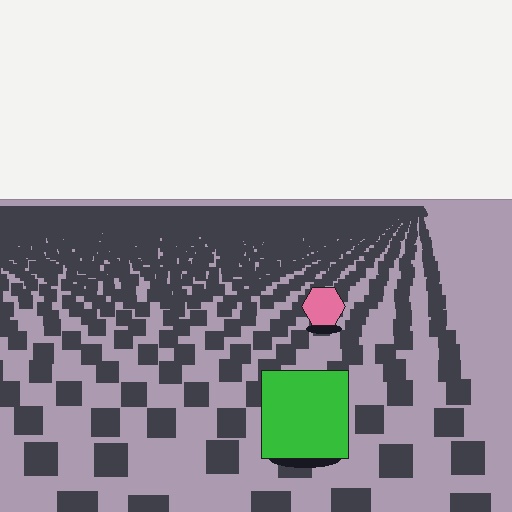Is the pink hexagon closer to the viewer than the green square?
No. The green square is closer — you can tell from the texture gradient: the ground texture is coarser near it.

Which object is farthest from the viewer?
The pink hexagon is farthest from the viewer. It appears smaller and the ground texture around it is denser.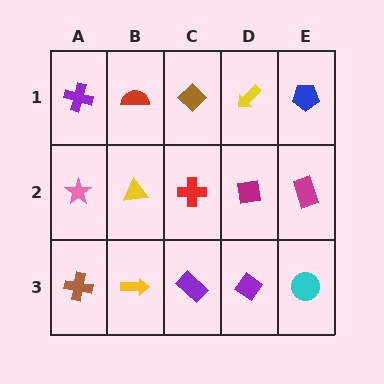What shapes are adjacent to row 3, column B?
A yellow triangle (row 2, column B), a brown cross (row 3, column A), a purple rectangle (row 3, column C).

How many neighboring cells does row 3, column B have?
3.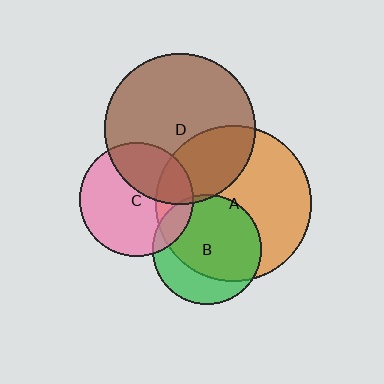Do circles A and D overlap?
Yes.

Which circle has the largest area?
Circle A (orange).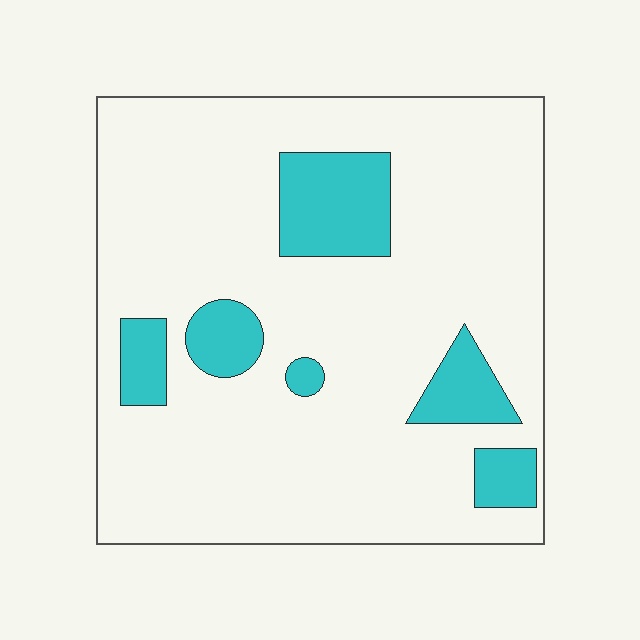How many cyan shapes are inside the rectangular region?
6.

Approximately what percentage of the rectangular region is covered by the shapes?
Approximately 15%.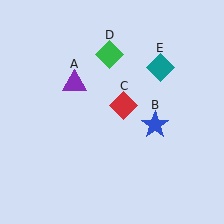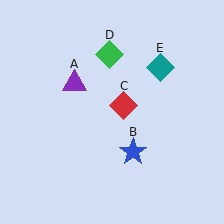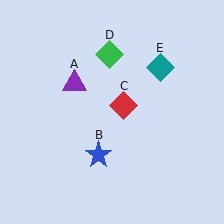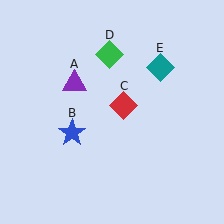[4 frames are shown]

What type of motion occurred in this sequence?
The blue star (object B) rotated clockwise around the center of the scene.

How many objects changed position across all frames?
1 object changed position: blue star (object B).